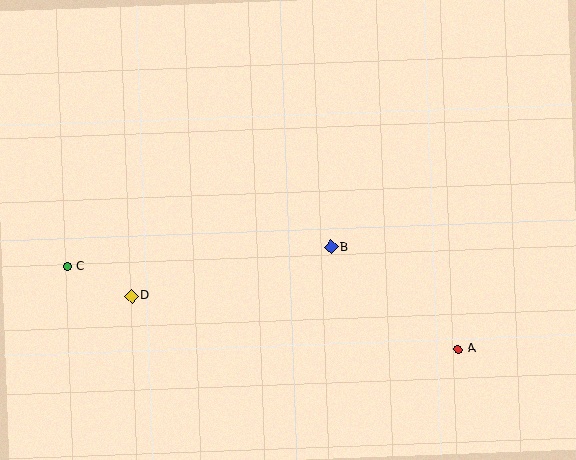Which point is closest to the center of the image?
Point B at (331, 247) is closest to the center.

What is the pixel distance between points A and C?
The distance between A and C is 400 pixels.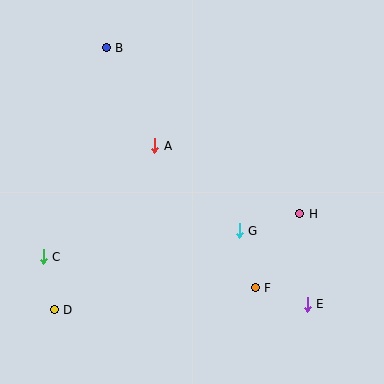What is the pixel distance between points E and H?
The distance between E and H is 91 pixels.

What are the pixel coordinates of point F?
Point F is at (255, 288).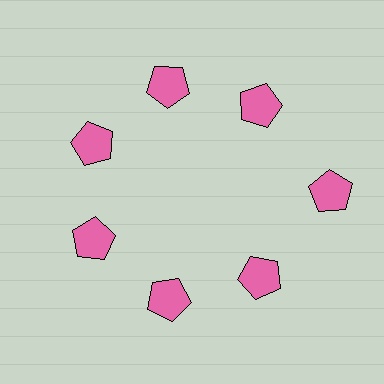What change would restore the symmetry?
The symmetry would be restored by moving it inward, back onto the ring so that all 7 pentagons sit at equal angles and equal distance from the center.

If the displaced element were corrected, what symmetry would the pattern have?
It would have 7-fold rotational symmetry — the pattern would map onto itself every 51 degrees.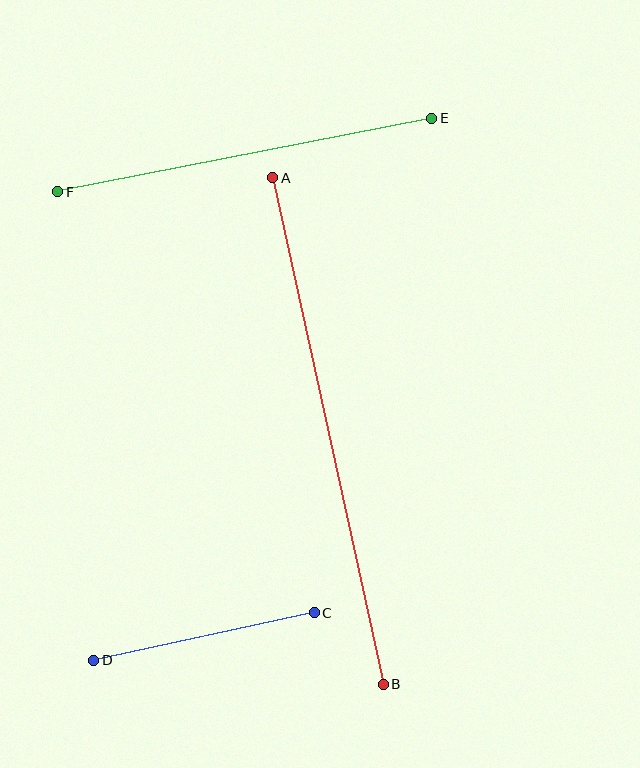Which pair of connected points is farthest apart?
Points A and B are farthest apart.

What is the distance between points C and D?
The distance is approximately 225 pixels.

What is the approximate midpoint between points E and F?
The midpoint is at approximately (245, 155) pixels.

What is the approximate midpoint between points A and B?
The midpoint is at approximately (328, 431) pixels.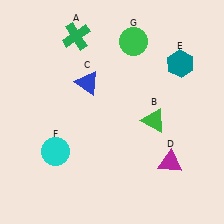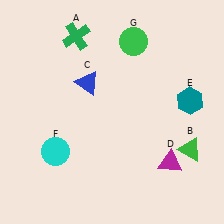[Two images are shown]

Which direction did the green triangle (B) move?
The green triangle (B) moved right.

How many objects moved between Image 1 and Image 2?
2 objects moved between the two images.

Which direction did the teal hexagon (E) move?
The teal hexagon (E) moved down.